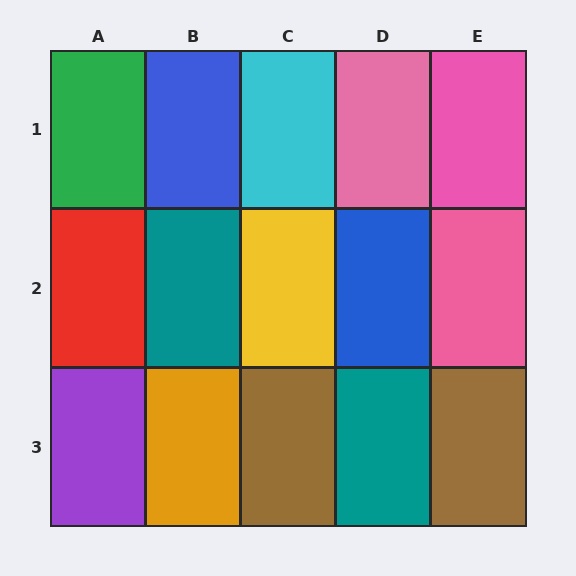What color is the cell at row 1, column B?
Blue.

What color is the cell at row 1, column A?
Green.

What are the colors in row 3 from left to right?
Purple, orange, brown, teal, brown.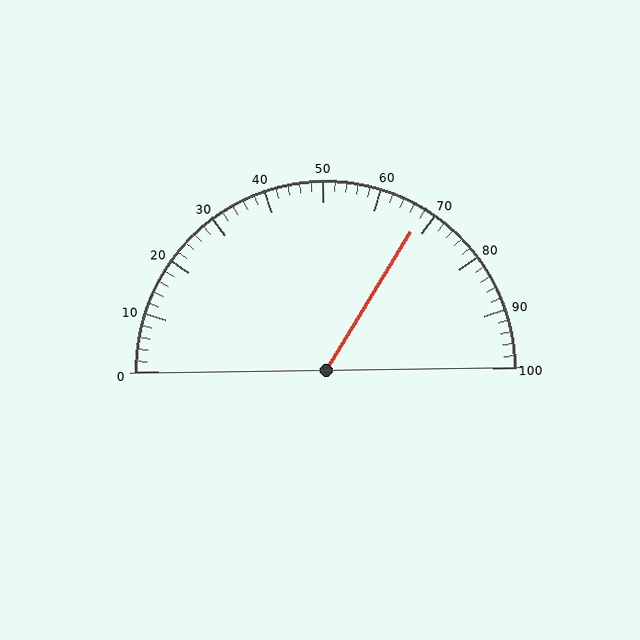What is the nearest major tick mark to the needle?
The nearest major tick mark is 70.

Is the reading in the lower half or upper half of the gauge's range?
The reading is in the upper half of the range (0 to 100).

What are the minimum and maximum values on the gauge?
The gauge ranges from 0 to 100.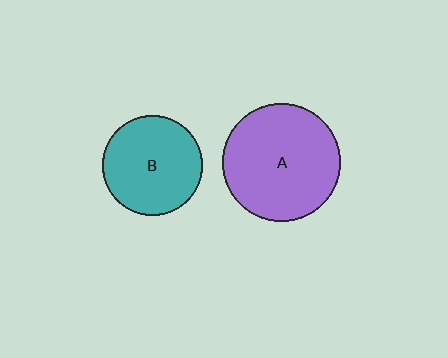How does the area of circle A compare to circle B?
Approximately 1.4 times.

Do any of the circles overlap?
No, none of the circles overlap.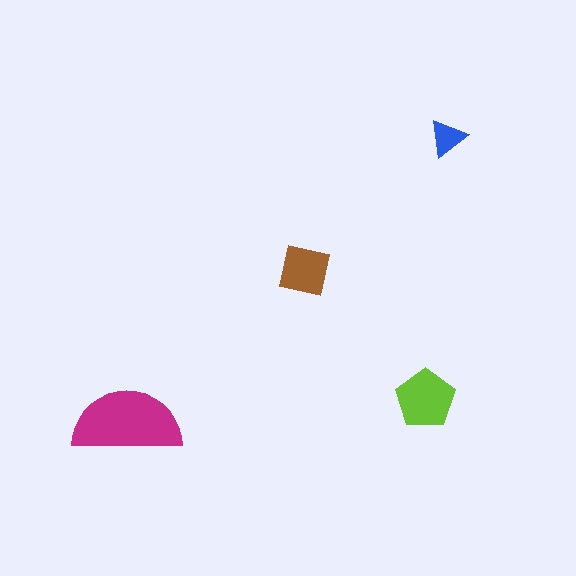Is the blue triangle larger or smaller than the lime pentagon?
Smaller.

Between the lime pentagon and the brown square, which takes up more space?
The lime pentagon.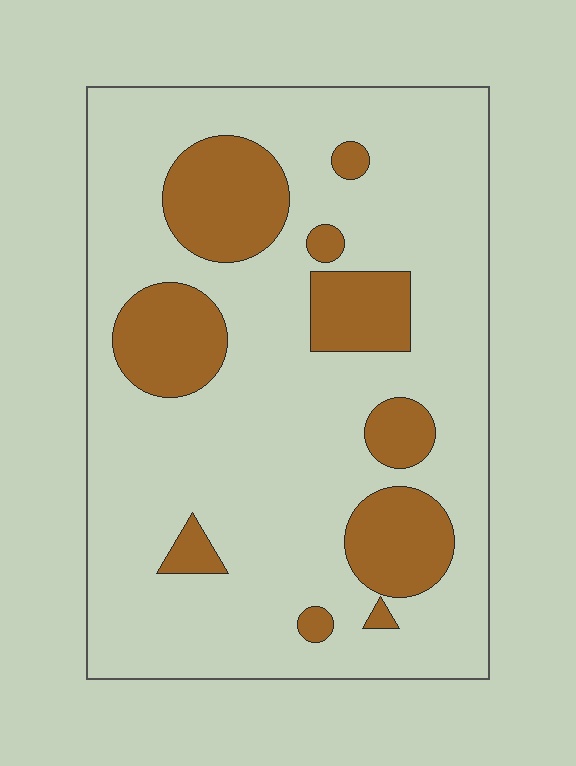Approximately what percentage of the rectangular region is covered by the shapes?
Approximately 20%.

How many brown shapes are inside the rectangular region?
10.